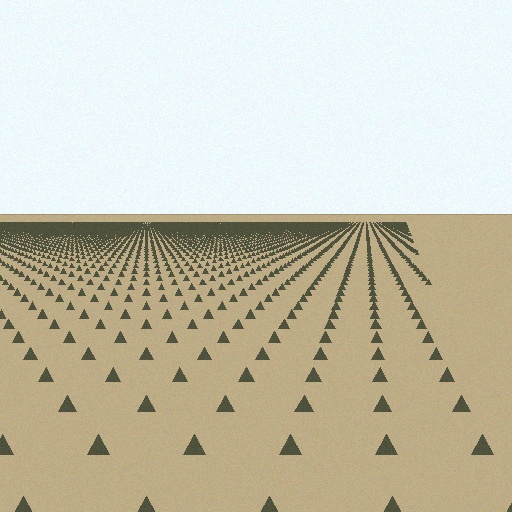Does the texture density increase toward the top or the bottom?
Density increases toward the top.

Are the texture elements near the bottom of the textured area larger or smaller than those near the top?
Larger. Near the bottom, elements are closer to the viewer and appear at a bigger on-screen size.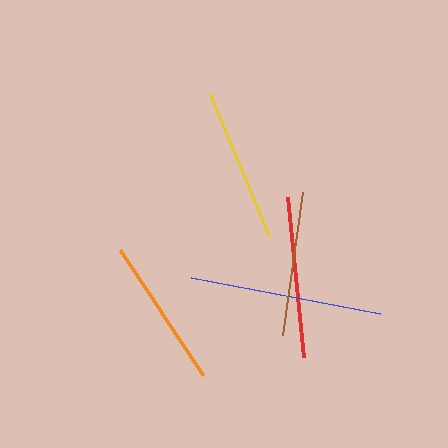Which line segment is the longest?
The blue line is the longest at approximately 192 pixels.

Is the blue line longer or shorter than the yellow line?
The blue line is longer than the yellow line.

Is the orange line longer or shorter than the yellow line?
The yellow line is longer than the orange line.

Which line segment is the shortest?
The brown line is the shortest at approximately 144 pixels.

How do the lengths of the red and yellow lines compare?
The red and yellow lines are approximately the same length.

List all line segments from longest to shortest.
From longest to shortest: blue, red, yellow, orange, brown.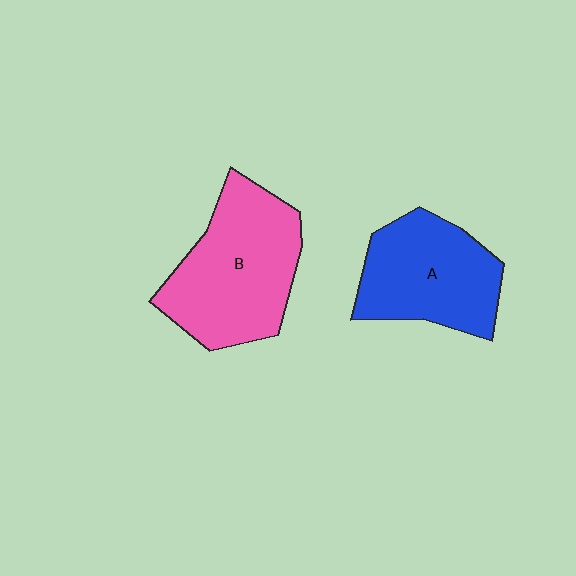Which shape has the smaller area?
Shape A (blue).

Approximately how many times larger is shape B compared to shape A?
Approximately 1.2 times.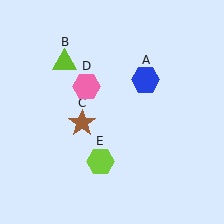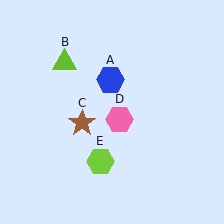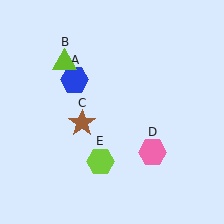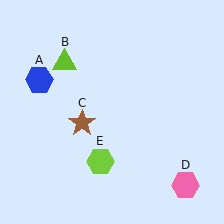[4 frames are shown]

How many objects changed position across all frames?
2 objects changed position: blue hexagon (object A), pink hexagon (object D).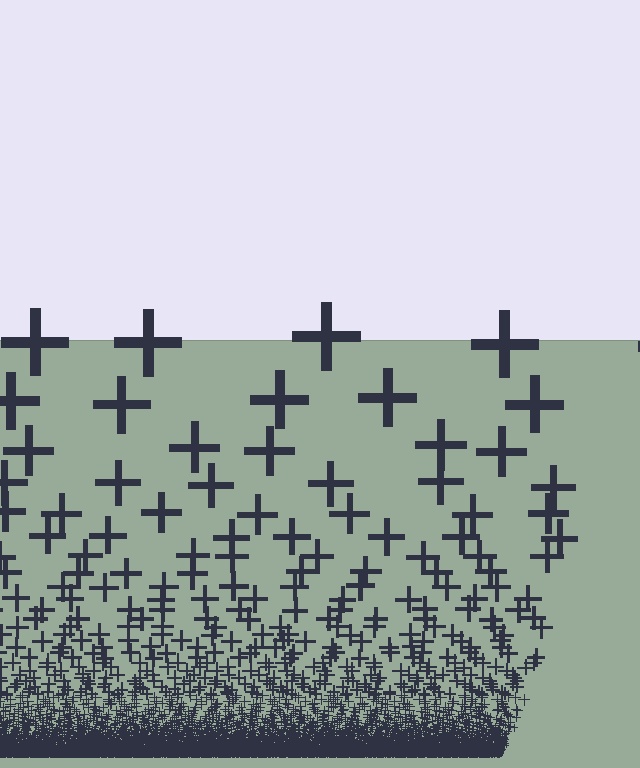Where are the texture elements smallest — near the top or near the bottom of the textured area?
Near the bottom.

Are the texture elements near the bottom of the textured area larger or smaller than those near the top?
Smaller. The gradient is inverted — elements near the bottom are smaller and denser.